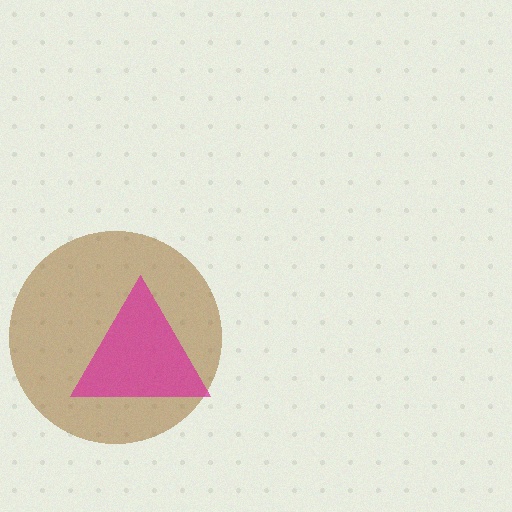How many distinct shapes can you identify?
There are 2 distinct shapes: a brown circle, a magenta triangle.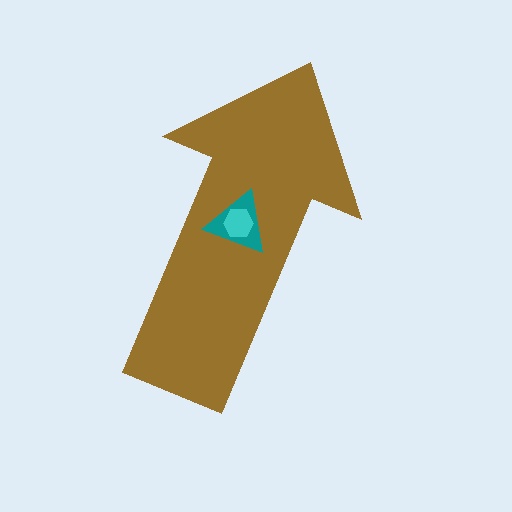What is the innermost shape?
The cyan hexagon.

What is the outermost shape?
The brown arrow.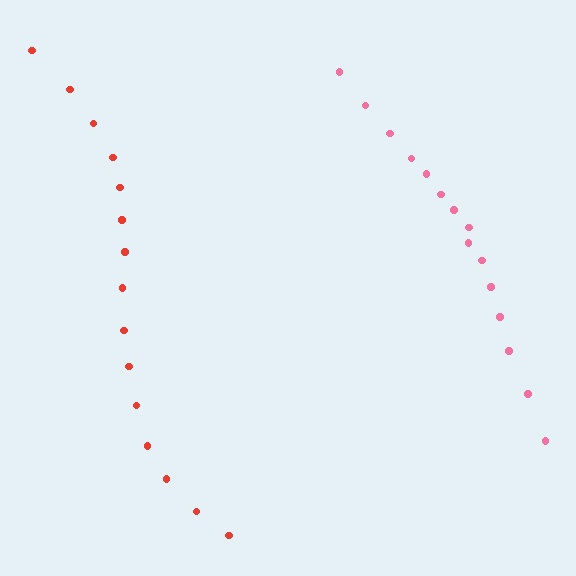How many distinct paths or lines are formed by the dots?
There are 2 distinct paths.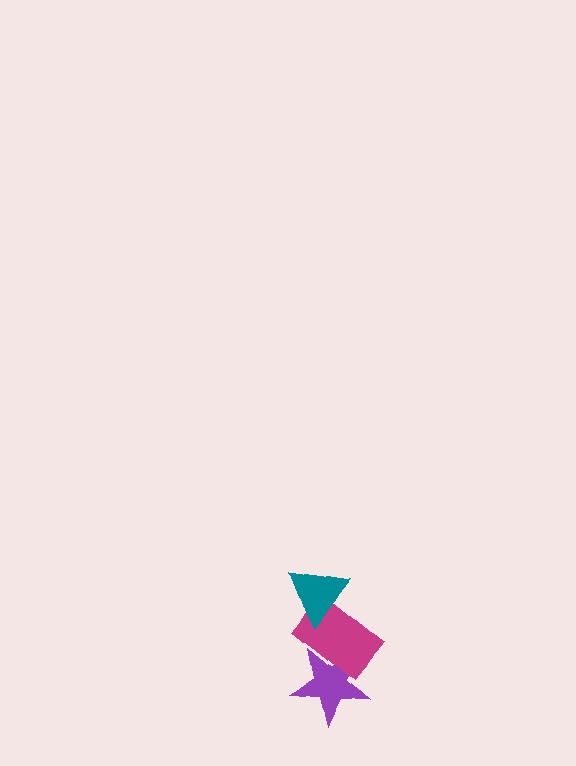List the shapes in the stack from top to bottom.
From top to bottom: the teal triangle, the magenta rectangle, the purple star.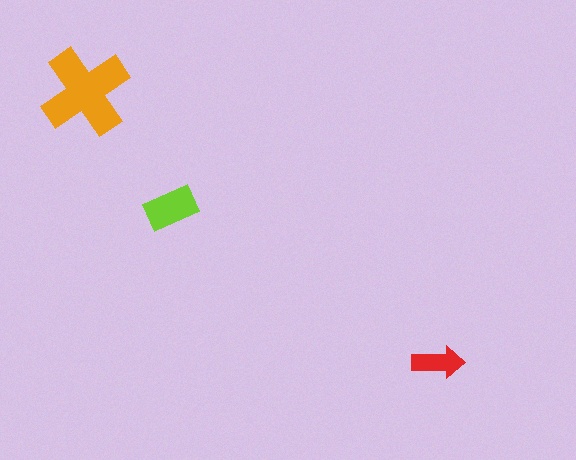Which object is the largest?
The orange cross.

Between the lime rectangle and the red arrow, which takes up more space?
The lime rectangle.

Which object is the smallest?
The red arrow.